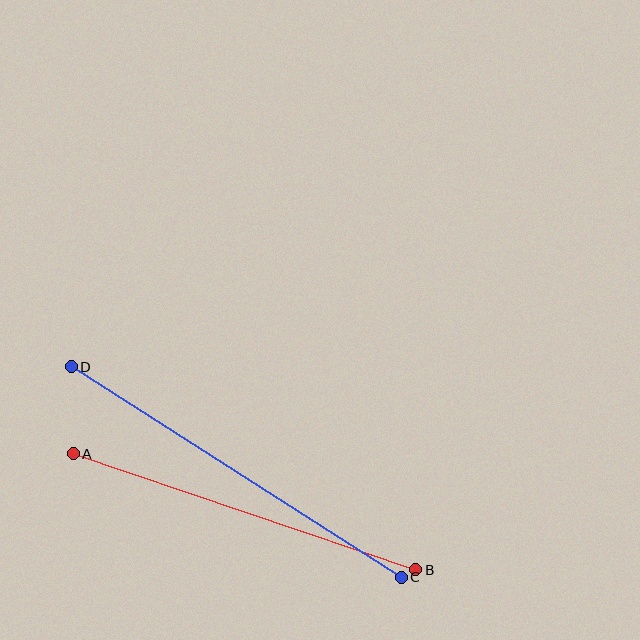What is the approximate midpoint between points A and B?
The midpoint is at approximately (245, 512) pixels.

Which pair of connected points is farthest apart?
Points C and D are farthest apart.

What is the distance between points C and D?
The distance is approximately 391 pixels.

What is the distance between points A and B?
The distance is approximately 362 pixels.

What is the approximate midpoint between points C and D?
The midpoint is at approximately (236, 472) pixels.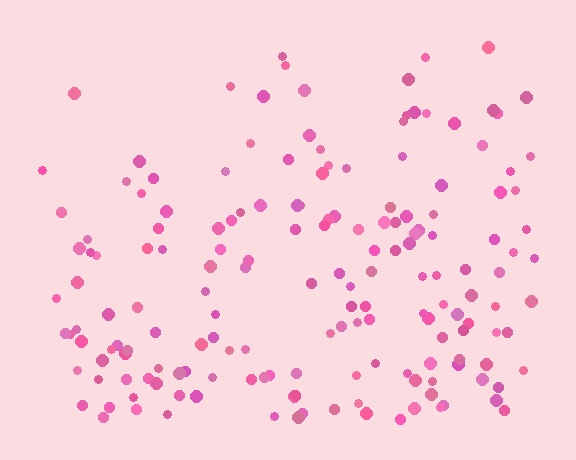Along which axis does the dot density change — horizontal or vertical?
Vertical.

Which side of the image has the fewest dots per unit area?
The top.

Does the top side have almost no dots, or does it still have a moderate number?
Still a moderate number, just noticeably fewer than the bottom.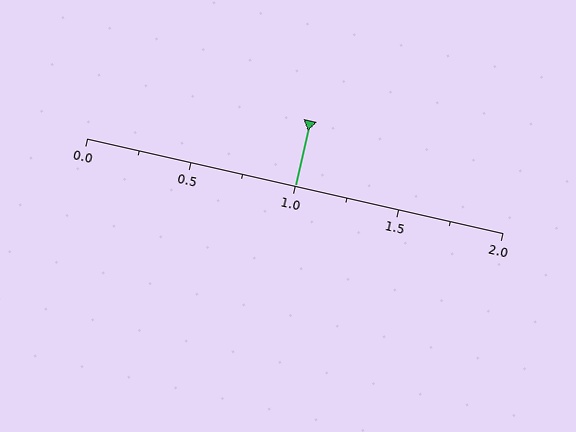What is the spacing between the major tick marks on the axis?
The major ticks are spaced 0.5 apart.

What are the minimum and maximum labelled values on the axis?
The axis runs from 0.0 to 2.0.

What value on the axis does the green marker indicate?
The marker indicates approximately 1.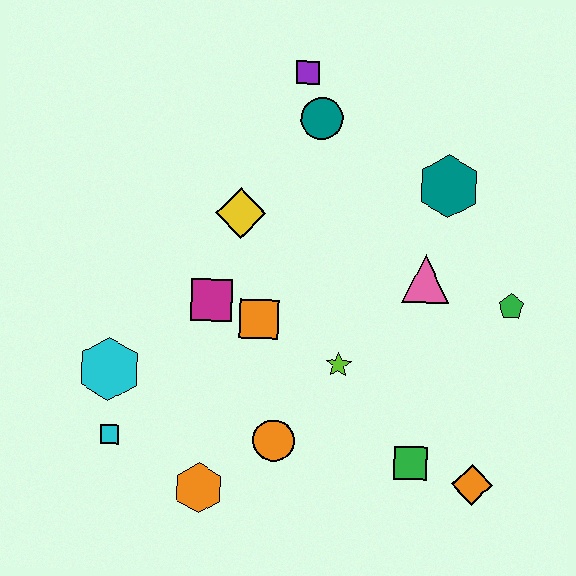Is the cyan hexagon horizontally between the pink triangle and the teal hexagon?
No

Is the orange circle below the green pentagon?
Yes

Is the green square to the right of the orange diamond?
No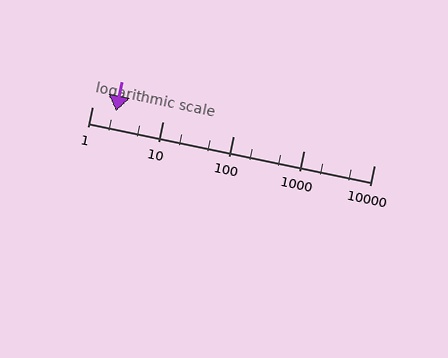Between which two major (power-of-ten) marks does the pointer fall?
The pointer is between 1 and 10.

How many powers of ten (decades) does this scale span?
The scale spans 4 decades, from 1 to 10000.